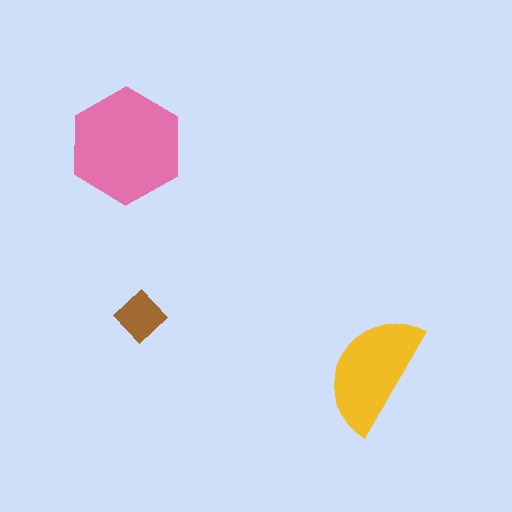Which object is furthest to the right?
The yellow semicircle is rightmost.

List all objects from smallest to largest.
The brown diamond, the yellow semicircle, the pink hexagon.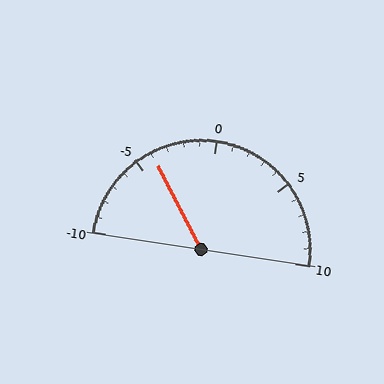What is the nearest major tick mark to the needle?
The nearest major tick mark is -5.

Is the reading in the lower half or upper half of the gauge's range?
The reading is in the lower half of the range (-10 to 10).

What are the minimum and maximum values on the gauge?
The gauge ranges from -10 to 10.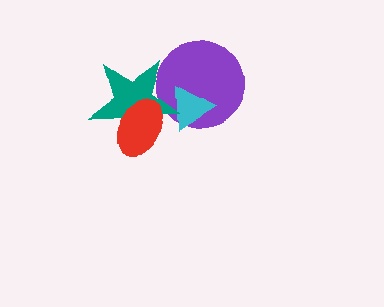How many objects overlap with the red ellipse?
1 object overlaps with the red ellipse.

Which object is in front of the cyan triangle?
The teal star is in front of the cyan triangle.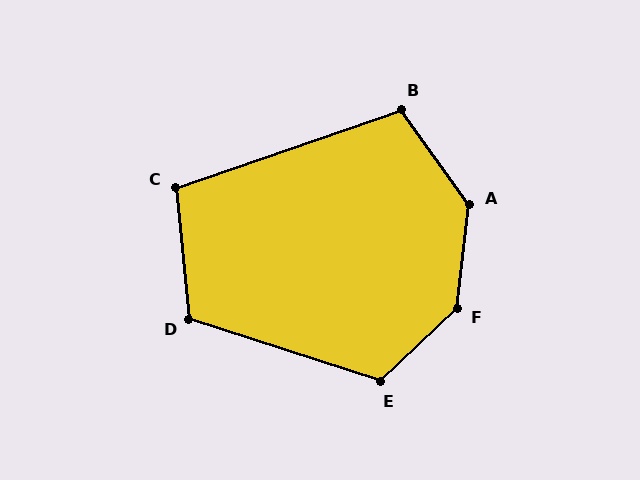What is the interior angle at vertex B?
Approximately 107 degrees (obtuse).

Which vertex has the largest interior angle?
F, at approximately 140 degrees.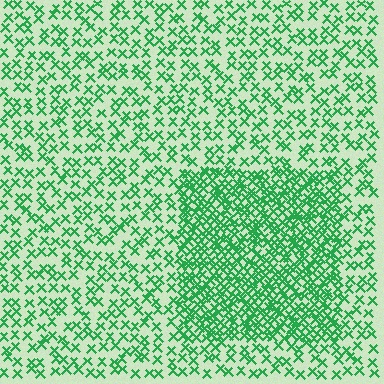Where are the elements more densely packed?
The elements are more densely packed inside the rectangle boundary.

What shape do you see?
I see a rectangle.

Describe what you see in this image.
The image contains small green elements arranged at two different densities. A rectangle-shaped region is visible where the elements are more densely packed than the surrounding area.